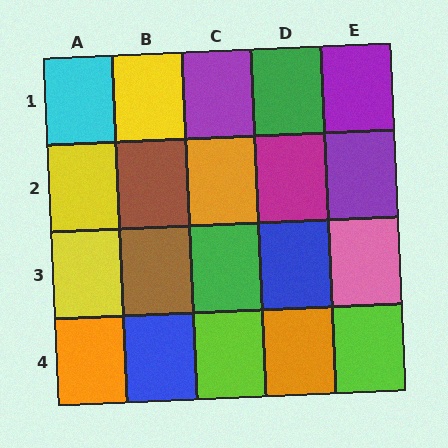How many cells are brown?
2 cells are brown.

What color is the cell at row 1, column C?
Purple.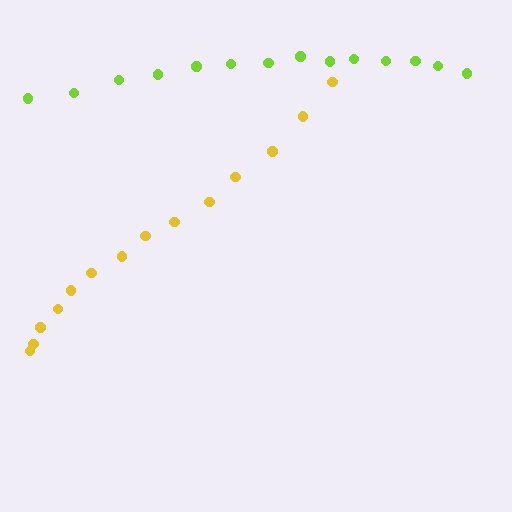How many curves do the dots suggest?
There are 2 distinct paths.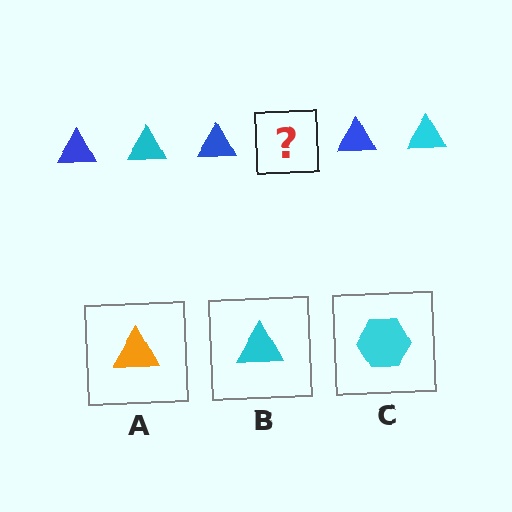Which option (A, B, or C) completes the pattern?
B.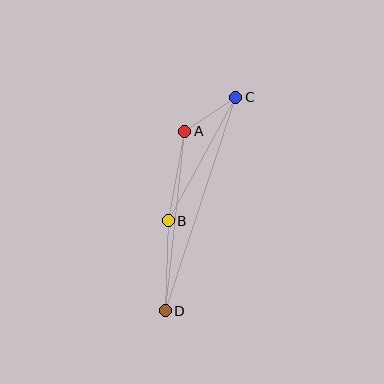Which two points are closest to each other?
Points A and C are closest to each other.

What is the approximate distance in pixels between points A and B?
The distance between A and B is approximately 91 pixels.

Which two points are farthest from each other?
Points C and D are farthest from each other.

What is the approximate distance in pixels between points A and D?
The distance between A and D is approximately 181 pixels.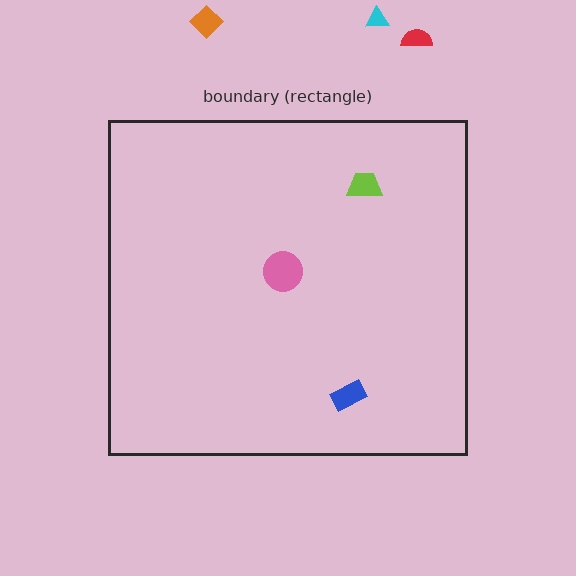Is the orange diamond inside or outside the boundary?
Outside.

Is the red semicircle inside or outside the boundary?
Outside.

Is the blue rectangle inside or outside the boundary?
Inside.